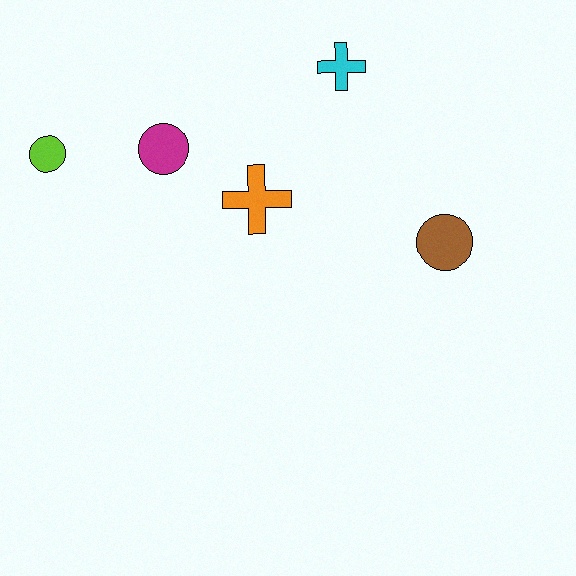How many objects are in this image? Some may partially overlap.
There are 5 objects.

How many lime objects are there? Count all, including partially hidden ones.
There is 1 lime object.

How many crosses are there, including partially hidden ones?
There are 2 crosses.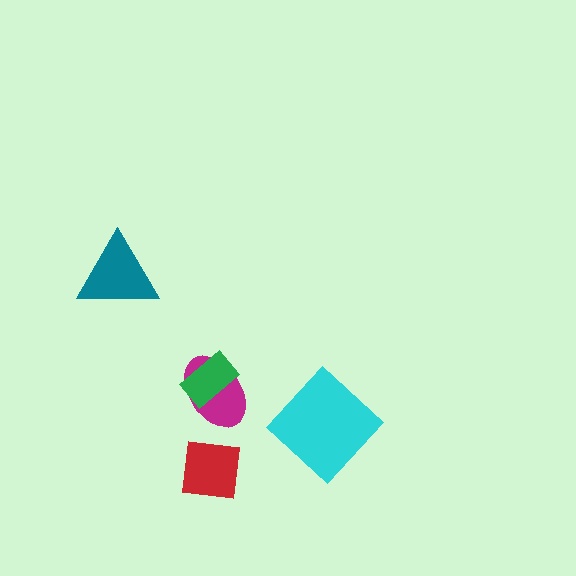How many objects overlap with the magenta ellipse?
1 object overlaps with the magenta ellipse.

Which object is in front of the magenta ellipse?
The green rectangle is in front of the magenta ellipse.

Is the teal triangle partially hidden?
No, no other shape covers it.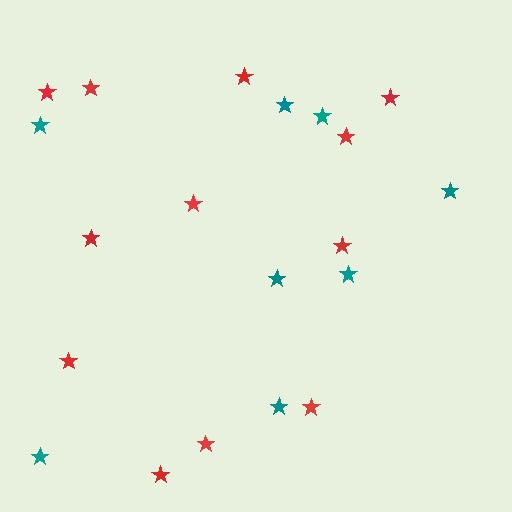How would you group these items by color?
There are 2 groups: one group of red stars (12) and one group of teal stars (8).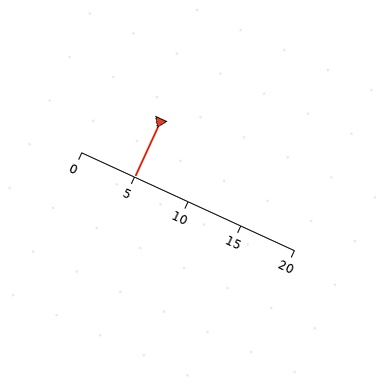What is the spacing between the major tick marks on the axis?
The major ticks are spaced 5 apart.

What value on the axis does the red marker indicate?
The marker indicates approximately 5.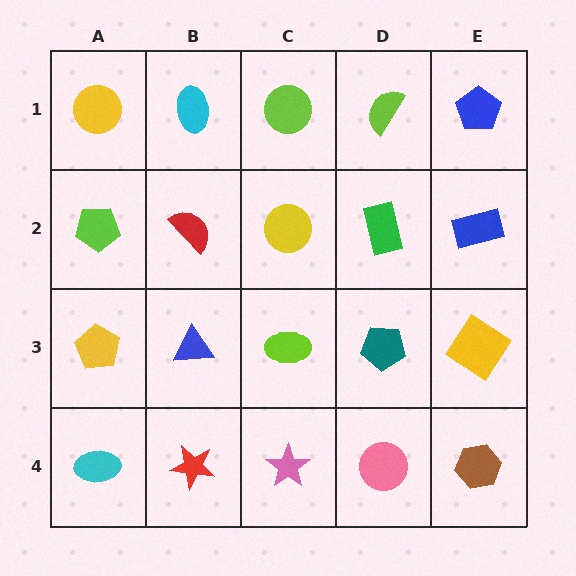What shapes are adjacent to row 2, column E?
A blue pentagon (row 1, column E), a yellow diamond (row 3, column E), a green rectangle (row 2, column D).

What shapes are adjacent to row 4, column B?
A blue triangle (row 3, column B), a cyan ellipse (row 4, column A), a pink star (row 4, column C).